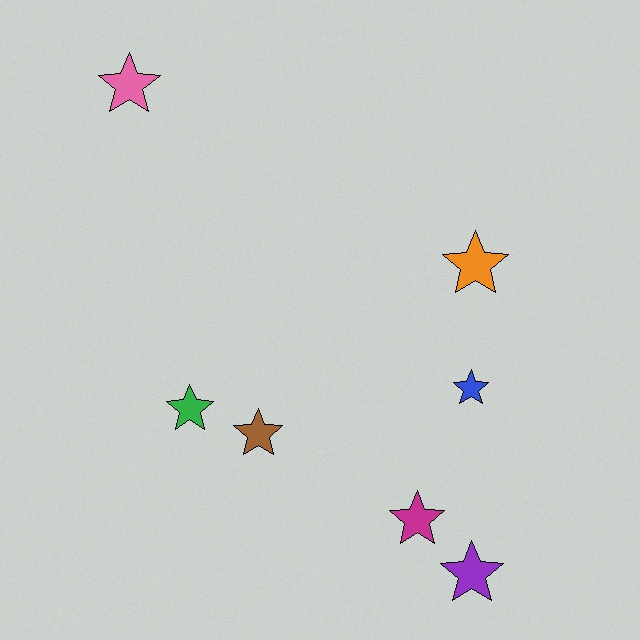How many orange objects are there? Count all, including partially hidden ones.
There is 1 orange object.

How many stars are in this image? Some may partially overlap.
There are 7 stars.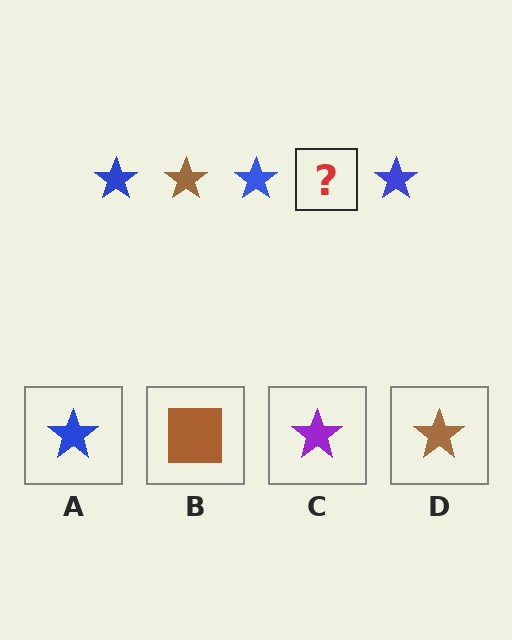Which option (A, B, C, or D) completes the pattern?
D.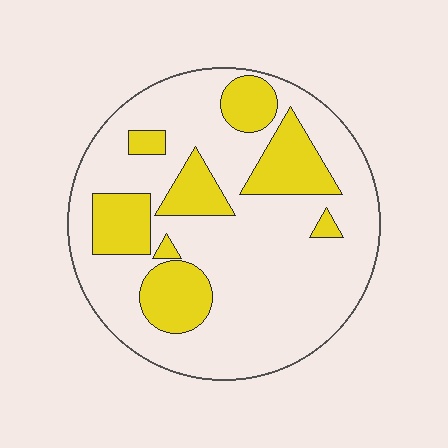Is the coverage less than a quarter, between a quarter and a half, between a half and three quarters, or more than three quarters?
Between a quarter and a half.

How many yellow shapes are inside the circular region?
8.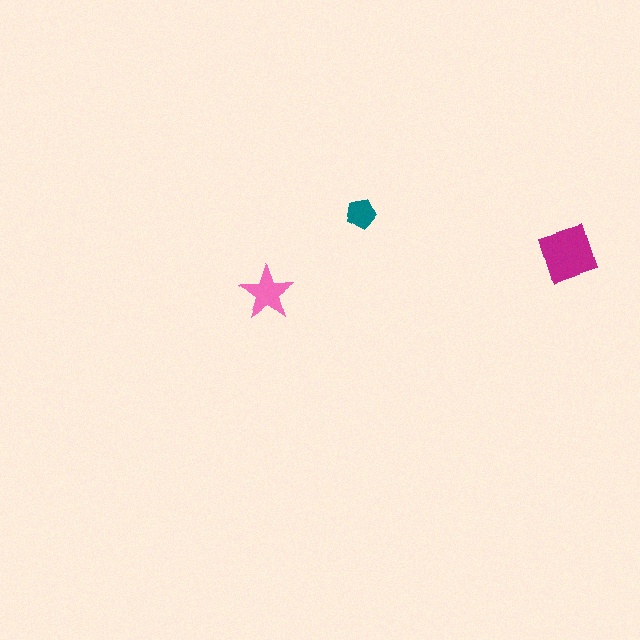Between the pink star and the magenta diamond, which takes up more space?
The magenta diamond.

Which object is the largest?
The magenta diamond.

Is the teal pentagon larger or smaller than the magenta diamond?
Smaller.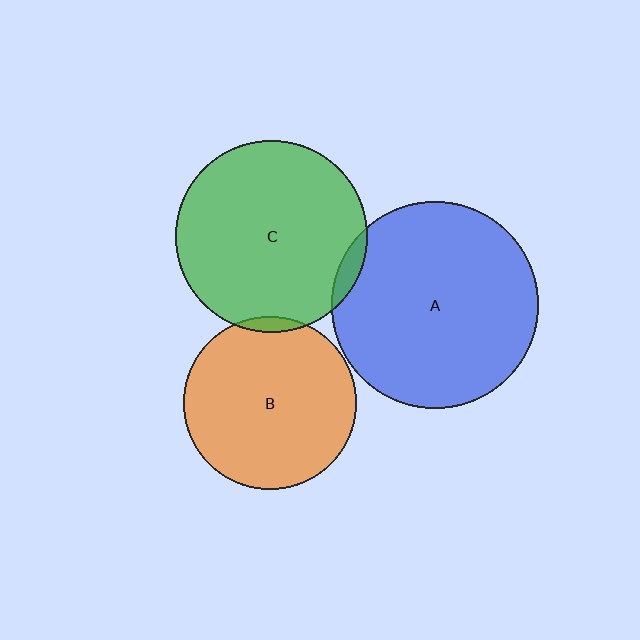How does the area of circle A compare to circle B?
Approximately 1.4 times.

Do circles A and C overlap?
Yes.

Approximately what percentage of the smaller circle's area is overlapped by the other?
Approximately 5%.